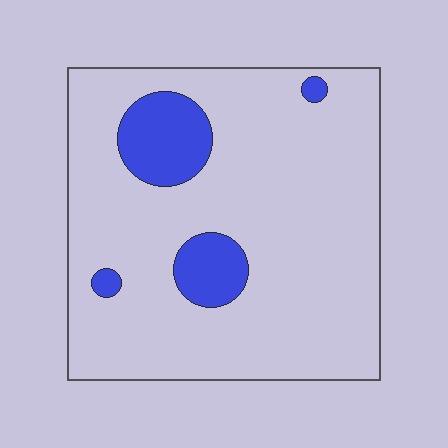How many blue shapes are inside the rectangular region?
4.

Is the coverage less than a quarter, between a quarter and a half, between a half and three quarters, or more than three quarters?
Less than a quarter.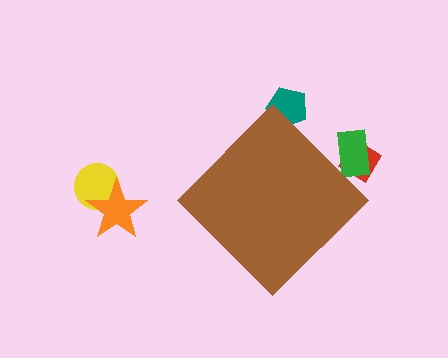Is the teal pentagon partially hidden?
Yes, the teal pentagon is partially hidden behind the brown diamond.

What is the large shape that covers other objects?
A brown diamond.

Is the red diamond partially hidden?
Yes, the red diamond is partially hidden behind the brown diamond.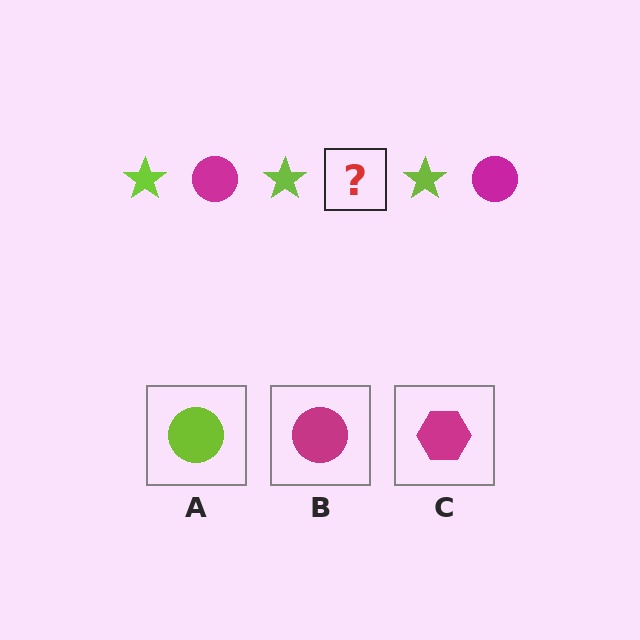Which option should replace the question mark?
Option B.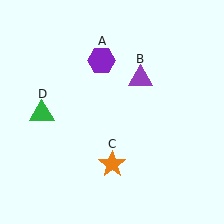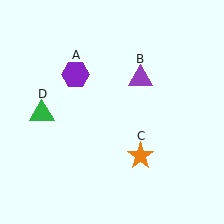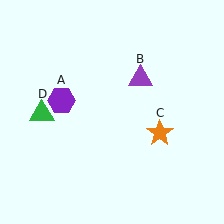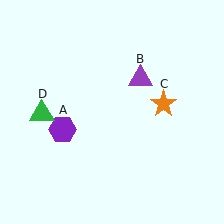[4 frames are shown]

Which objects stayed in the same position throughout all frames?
Purple triangle (object B) and green triangle (object D) remained stationary.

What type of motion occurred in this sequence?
The purple hexagon (object A), orange star (object C) rotated counterclockwise around the center of the scene.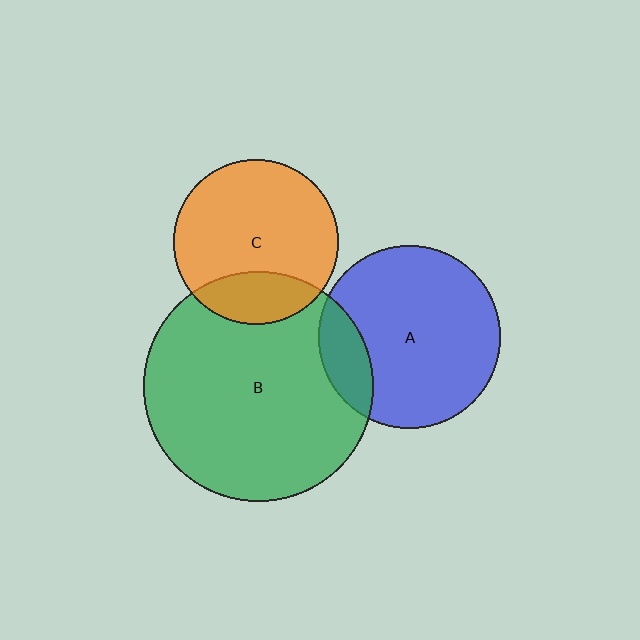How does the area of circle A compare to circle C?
Approximately 1.2 times.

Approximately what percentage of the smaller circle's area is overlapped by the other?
Approximately 20%.